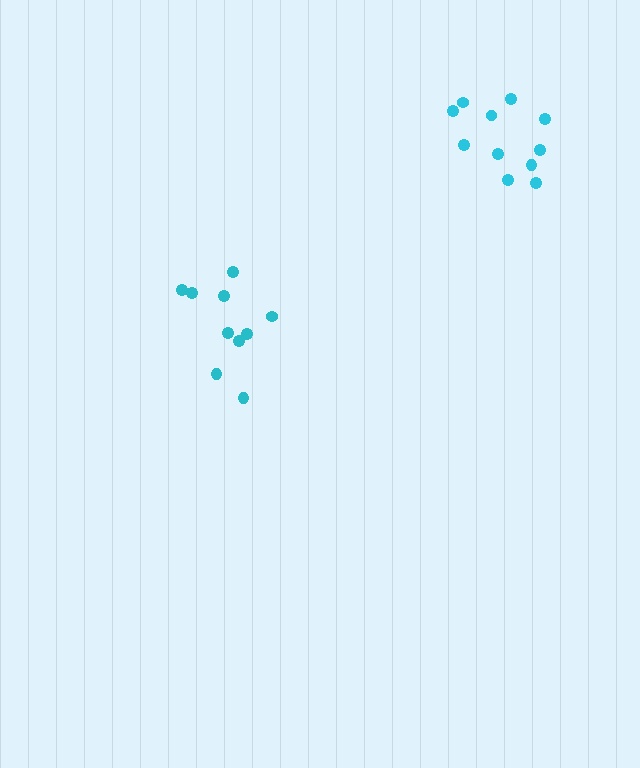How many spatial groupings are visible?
There are 2 spatial groupings.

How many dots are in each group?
Group 1: 10 dots, Group 2: 11 dots (21 total).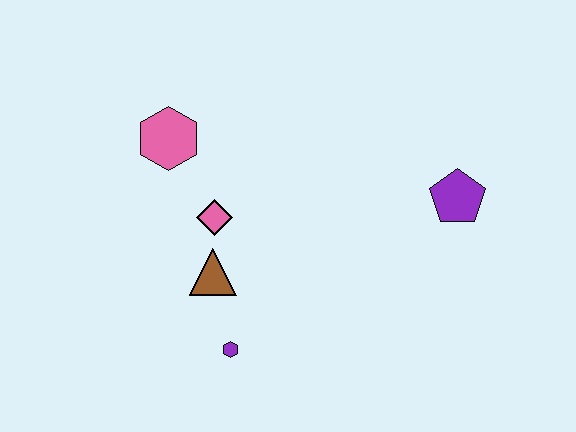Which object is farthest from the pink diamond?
The purple pentagon is farthest from the pink diamond.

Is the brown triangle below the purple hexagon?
No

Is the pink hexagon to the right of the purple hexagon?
No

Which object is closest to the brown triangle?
The pink diamond is closest to the brown triangle.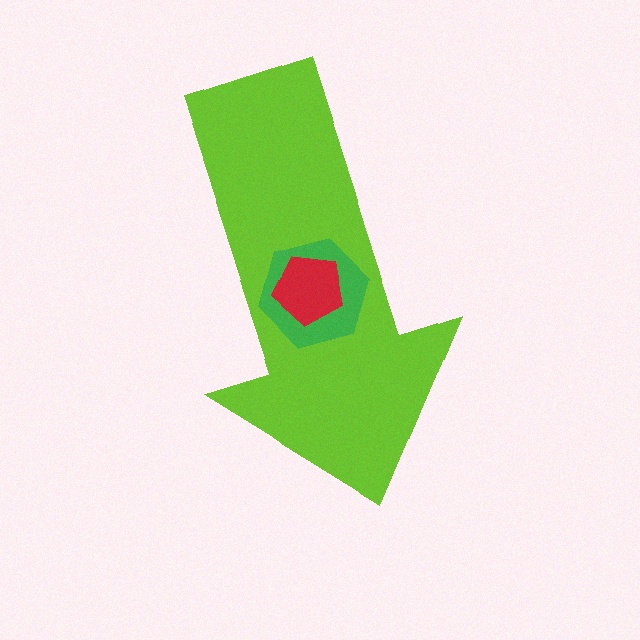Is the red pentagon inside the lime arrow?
Yes.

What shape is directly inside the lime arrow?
The green hexagon.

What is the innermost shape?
The red pentagon.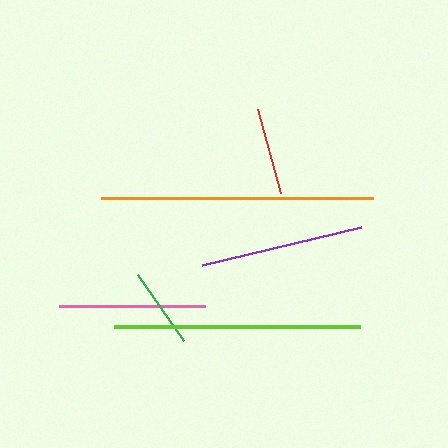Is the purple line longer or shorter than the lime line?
The lime line is longer than the purple line.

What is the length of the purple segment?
The purple segment is approximately 163 pixels long.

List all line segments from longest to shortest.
From longest to shortest: orange, lime, purple, pink, red, green.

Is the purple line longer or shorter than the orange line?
The orange line is longer than the purple line.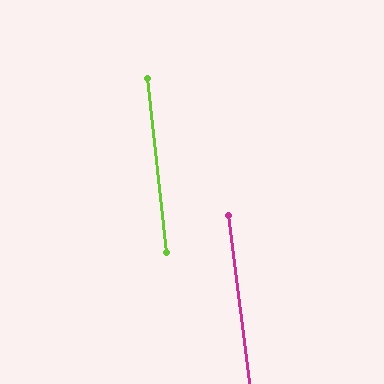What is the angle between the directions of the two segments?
Approximately 1 degree.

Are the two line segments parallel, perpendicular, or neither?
Parallel — their directions differ by only 0.8°.